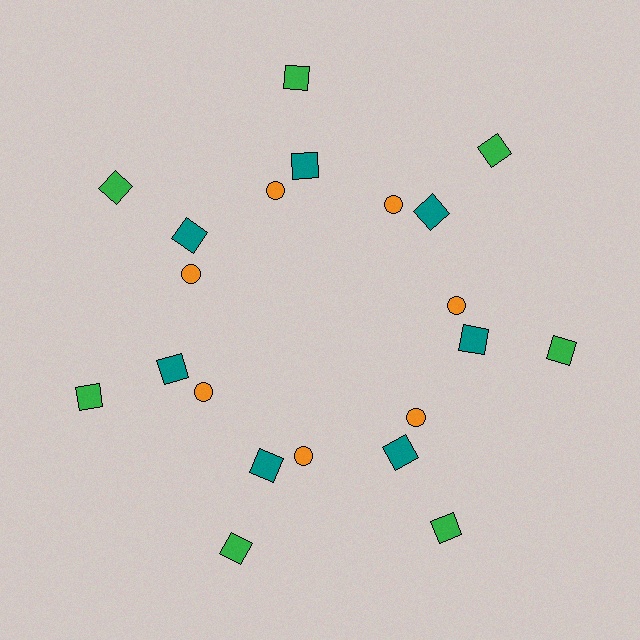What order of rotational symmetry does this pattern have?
This pattern has 7-fold rotational symmetry.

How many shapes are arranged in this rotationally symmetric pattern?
There are 21 shapes, arranged in 7 groups of 3.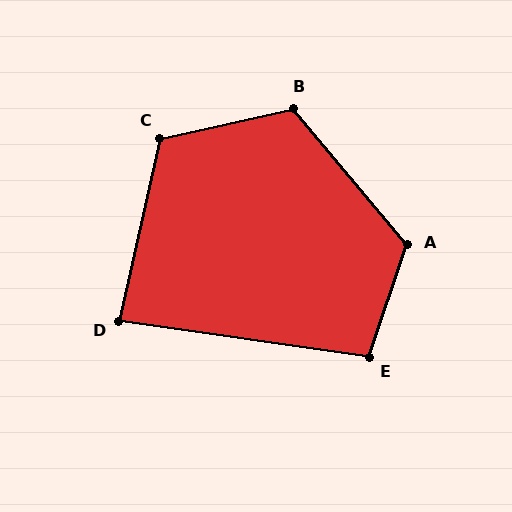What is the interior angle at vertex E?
Approximately 101 degrees (obtuse).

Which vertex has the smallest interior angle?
D, at approximately 86 degrees.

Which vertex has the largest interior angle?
A, at approximately 121 degrees.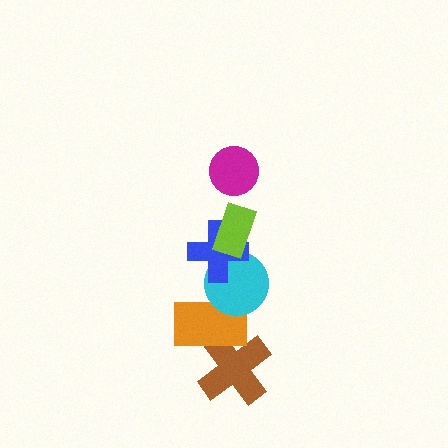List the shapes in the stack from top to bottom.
From top to bottom: the magenta circle, the lime rectangle, the blue cross, the cyan circle, the orange rectangle, the brown cross.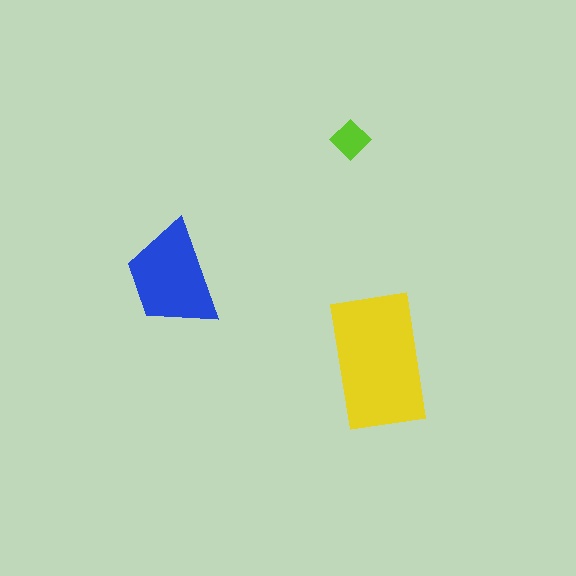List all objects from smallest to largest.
The lime diamond, the blue trapezoid, the yellow rectangle.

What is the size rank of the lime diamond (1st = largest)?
3rd.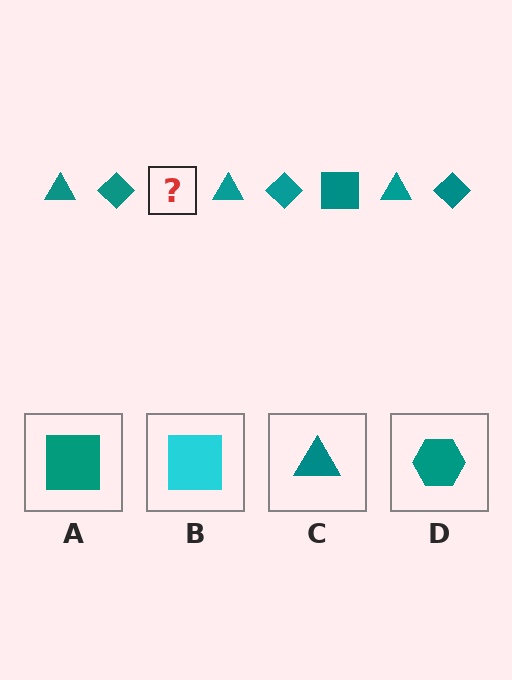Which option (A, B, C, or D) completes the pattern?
A.